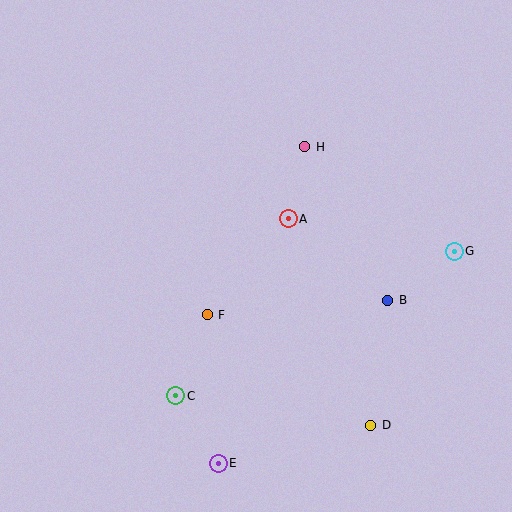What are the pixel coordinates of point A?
Point A is at (288, 219).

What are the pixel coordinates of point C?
Point C is at (176, 396).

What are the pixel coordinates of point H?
Point H is at (305, 147).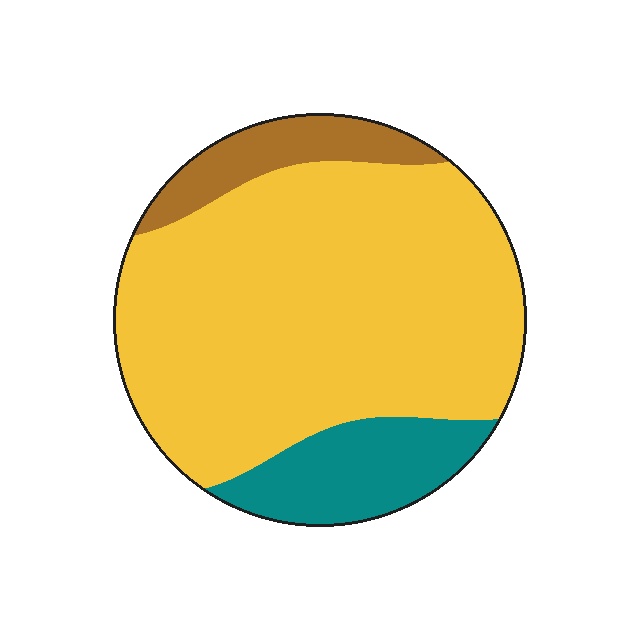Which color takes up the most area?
Yellow, at roughly 75%.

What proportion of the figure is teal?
Teal covers 15% of the figure.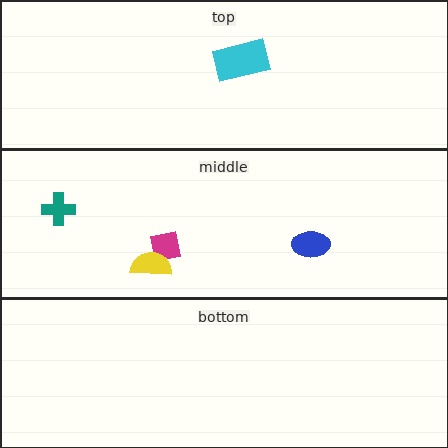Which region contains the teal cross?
The middle region.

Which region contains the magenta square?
The middle region.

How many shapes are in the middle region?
4.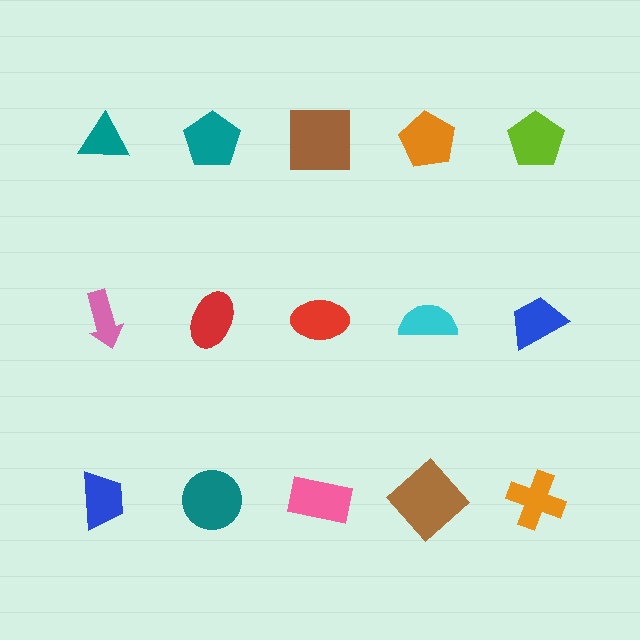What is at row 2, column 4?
A cyan semicircle.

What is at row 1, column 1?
A teal triangle.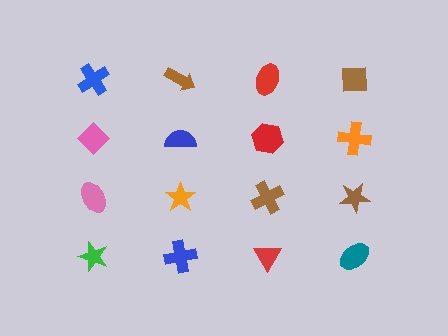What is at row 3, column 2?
An orange star.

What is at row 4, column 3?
A red triangle.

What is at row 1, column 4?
A brown square.